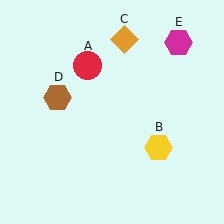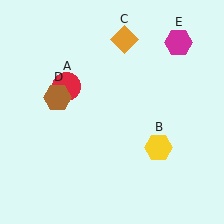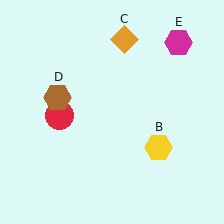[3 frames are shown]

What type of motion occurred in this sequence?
The red circle (object A) rotated counterclockwise around the center of the scene.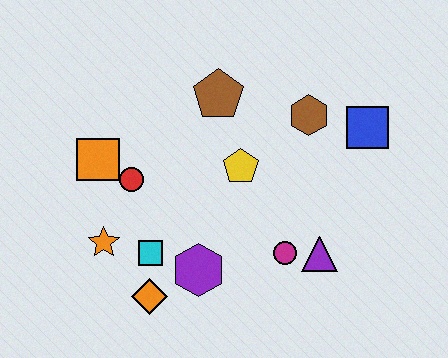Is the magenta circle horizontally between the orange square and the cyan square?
No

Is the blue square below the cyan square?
No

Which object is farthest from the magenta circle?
The orange square is farthest from the magenta circle.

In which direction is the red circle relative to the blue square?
The red circle is to the left of the blue square.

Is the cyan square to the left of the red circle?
No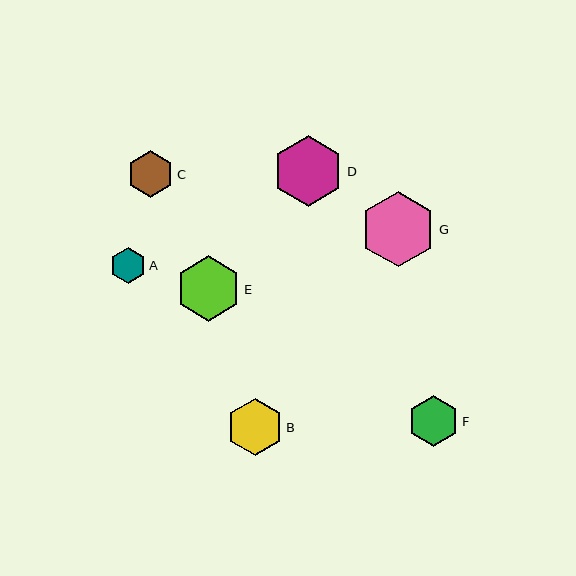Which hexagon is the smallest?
Hexagon A is the smallest with a size of approximately 36 pixels.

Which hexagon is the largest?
Hexagon G is the largest with a size of approximately 75 pixels.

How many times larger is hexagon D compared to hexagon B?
Hexagon D is approximately 1.3 times the size of hexagon B.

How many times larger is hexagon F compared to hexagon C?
Hexagon F is approximately 1.1 times the size of hexagon C.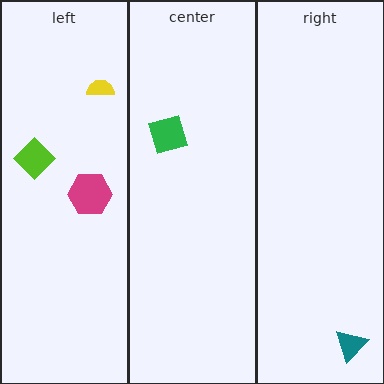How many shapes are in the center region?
1.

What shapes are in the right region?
The teal triangle.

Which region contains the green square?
The center region.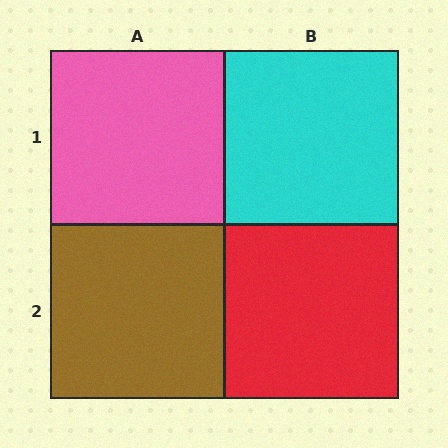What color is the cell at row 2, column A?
Brown.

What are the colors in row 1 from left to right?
Pink, cyan.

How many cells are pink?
1 cell is pink.